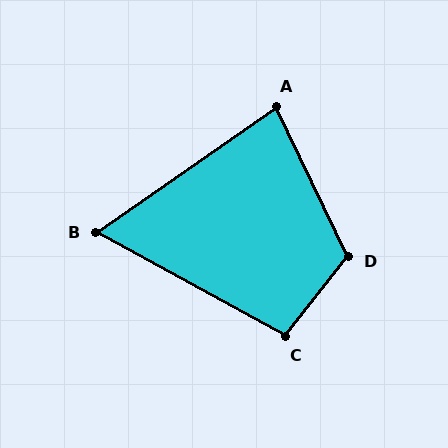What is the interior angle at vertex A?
Approximately 81 degrees (acute).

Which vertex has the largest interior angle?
D, at approximately 116 degrees.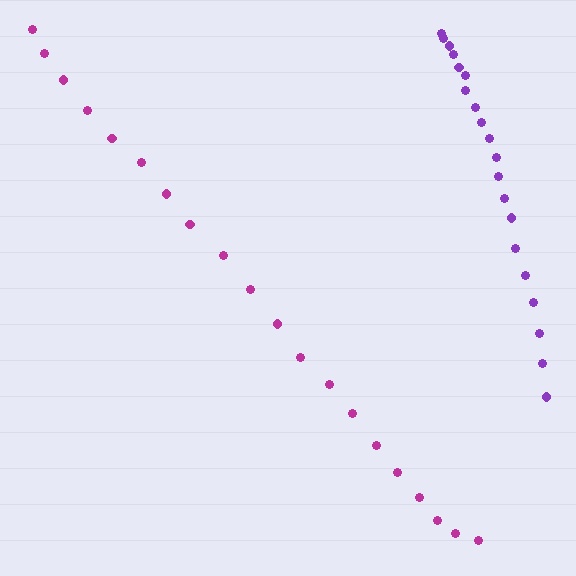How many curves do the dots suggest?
There are 2 distinct paths.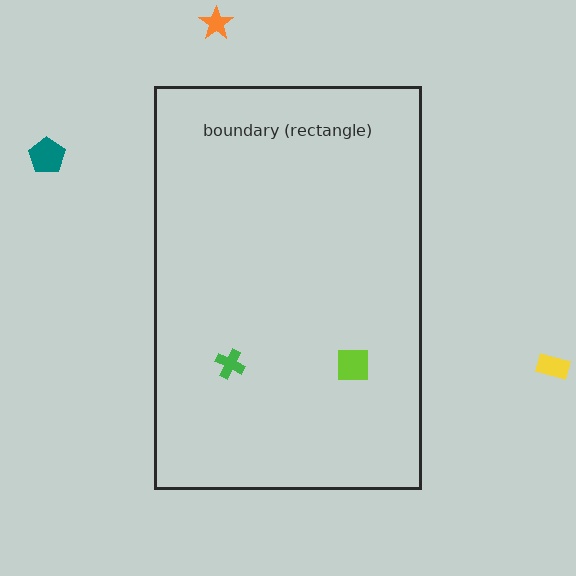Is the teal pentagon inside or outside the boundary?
Outside.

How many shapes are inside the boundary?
2 inside, 3 outside.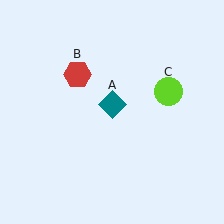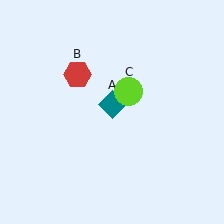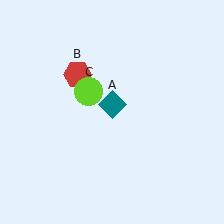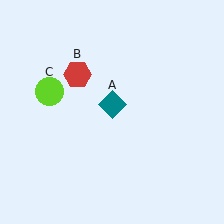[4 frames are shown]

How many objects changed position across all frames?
1 object changed position: lime circle (object C).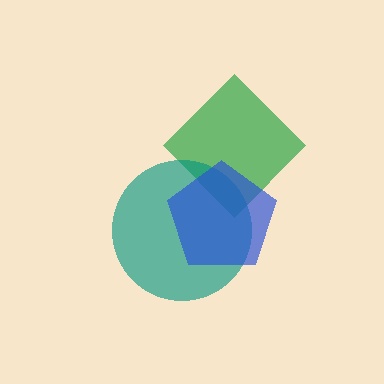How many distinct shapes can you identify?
There are 3 distinct shapes: a green diamond, a teal circle, a blue pentagon.